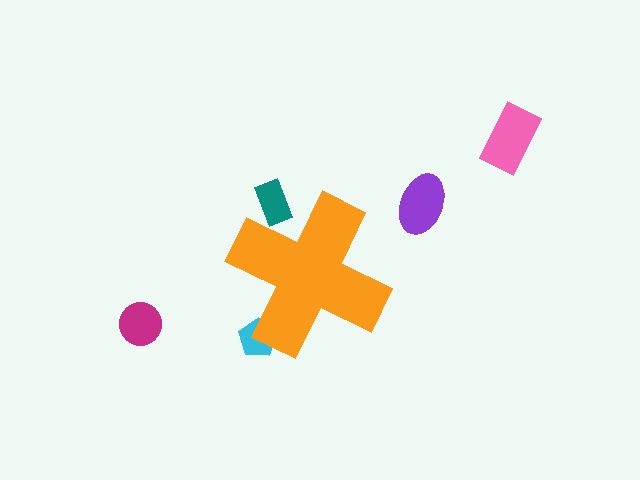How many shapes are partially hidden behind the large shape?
2 shapes are partially hidden.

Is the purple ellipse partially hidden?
No, the purple ellipse is fully visible.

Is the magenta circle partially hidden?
No, the magenta circle is fully visible.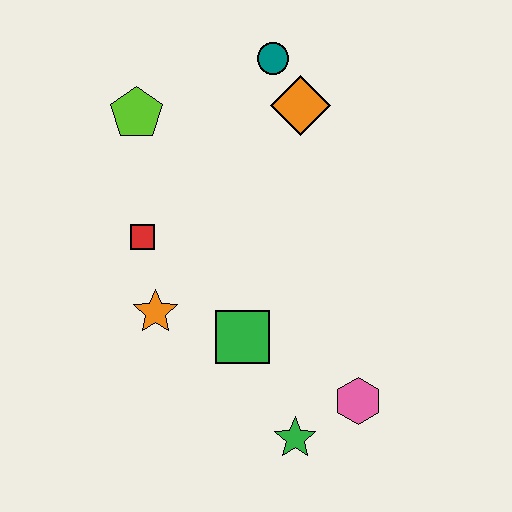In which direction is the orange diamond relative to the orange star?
The orange diamond is above the orange star.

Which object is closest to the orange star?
The red square is closest to the orange star.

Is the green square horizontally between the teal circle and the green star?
No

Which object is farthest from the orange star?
The teal circle is farthest from the orange star.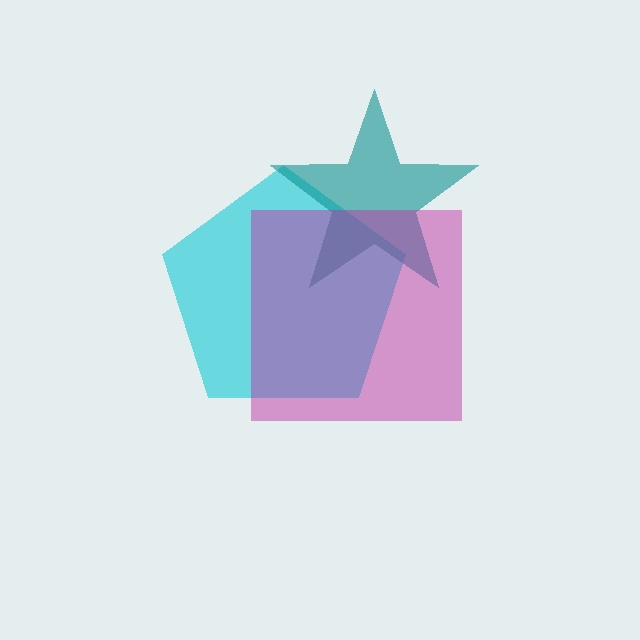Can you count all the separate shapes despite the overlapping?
Yes, there are 3 separate shapes.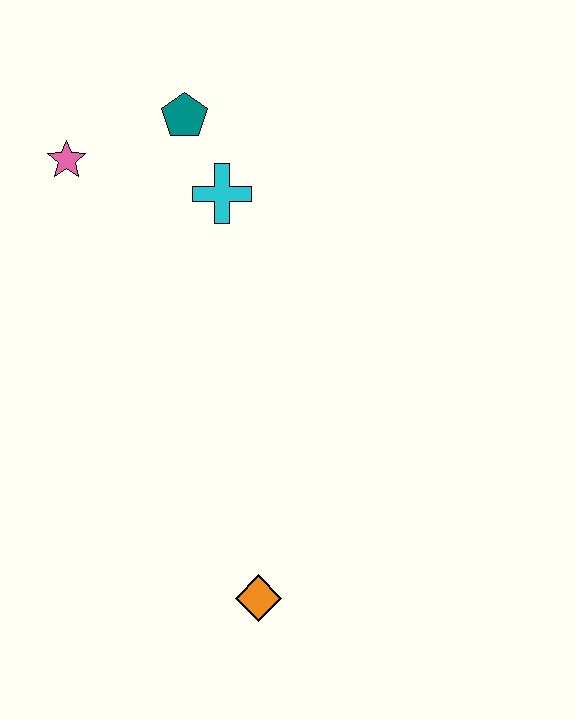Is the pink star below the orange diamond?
No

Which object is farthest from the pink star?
The orange diamond is farthest from the pink star.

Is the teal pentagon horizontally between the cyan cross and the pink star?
Yes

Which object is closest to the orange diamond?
The cyan cross is closest to the orange diamond.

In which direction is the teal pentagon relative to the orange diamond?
The teal pentagon is above the orange diamond.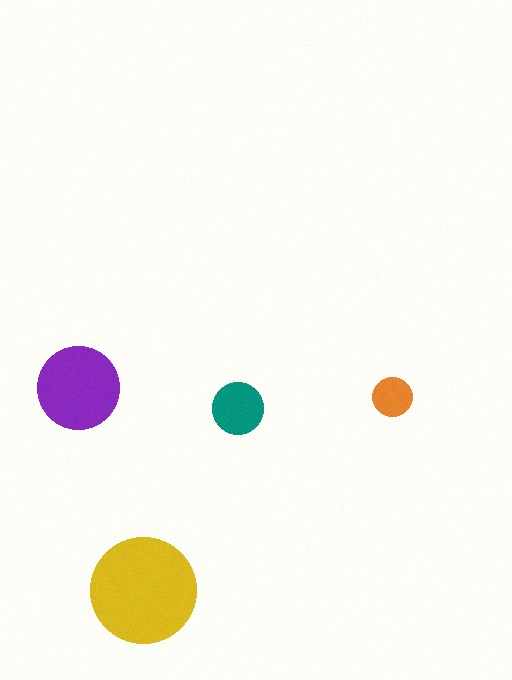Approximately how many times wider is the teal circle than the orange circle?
About 1.5 times wider.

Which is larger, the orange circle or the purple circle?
The purple one.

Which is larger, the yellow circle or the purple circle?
The yellow one.